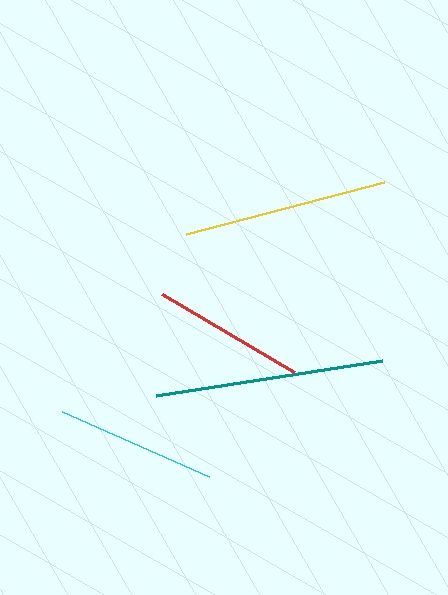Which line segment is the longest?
The teal line is the longest at approximately 228 pixels.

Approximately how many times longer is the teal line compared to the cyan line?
The teal line is approximately 1.4 times the length of the cyan line.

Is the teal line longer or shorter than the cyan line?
The teal line is longer than the cyan line.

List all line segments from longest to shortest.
From longest to shortest: teal, yellow, cyan, red.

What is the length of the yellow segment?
The yellow segment is approximately 205 pixels long.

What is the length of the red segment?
The red segment is approximately 153 pixels long.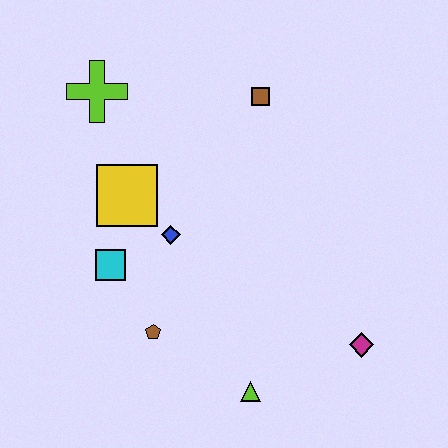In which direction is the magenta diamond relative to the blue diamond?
The magenta diamond is to the right of the blue diamond.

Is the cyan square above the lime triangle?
Yes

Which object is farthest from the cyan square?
The magenta diamond is farthest from the cyan square.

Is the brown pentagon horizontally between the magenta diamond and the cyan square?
Yes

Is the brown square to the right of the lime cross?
Yes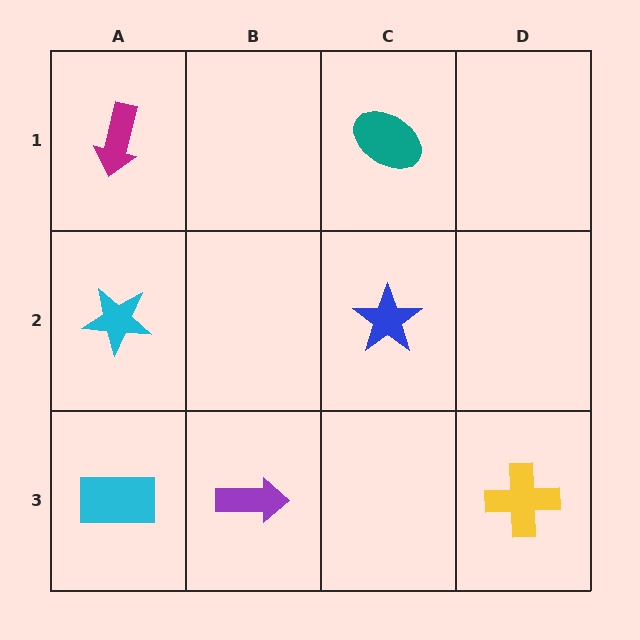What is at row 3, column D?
A yellow cross.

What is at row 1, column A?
A magenta arrow.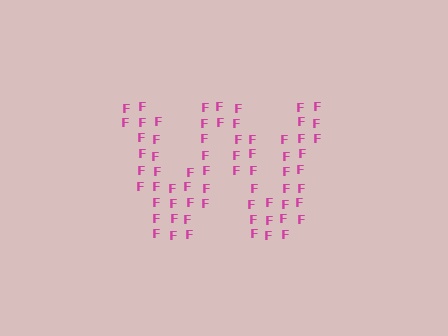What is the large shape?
The large shape is the letter W.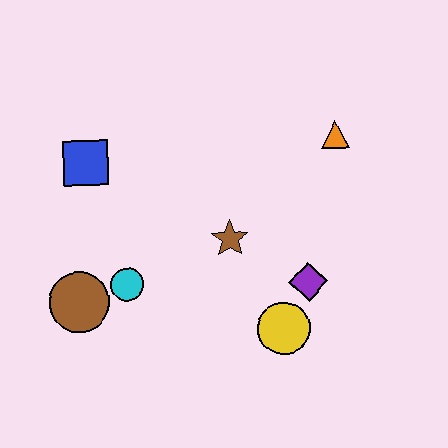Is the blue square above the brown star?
Yes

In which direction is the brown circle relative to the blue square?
The brown circle is below the blue square.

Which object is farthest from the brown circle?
The orange triangle is farthest from the brown circle.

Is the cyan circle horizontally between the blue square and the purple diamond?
Yes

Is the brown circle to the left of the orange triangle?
Yes